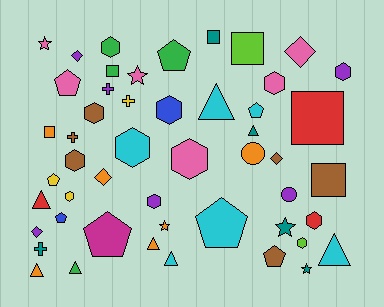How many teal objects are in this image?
There are 5 teal objects.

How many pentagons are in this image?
There are 8 pentagons.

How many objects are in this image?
There are 50 objects.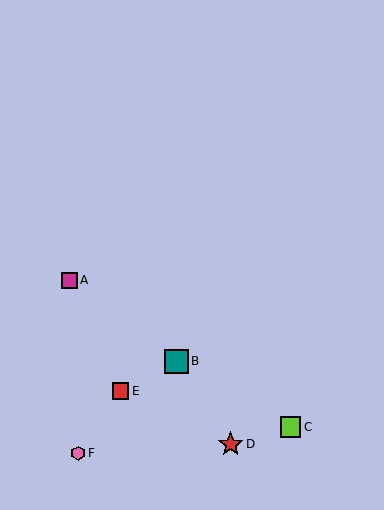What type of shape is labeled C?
Shape C is a lime square.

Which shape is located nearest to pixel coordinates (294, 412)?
The lime square (labeled C) at (291, 427) is nearest to that location.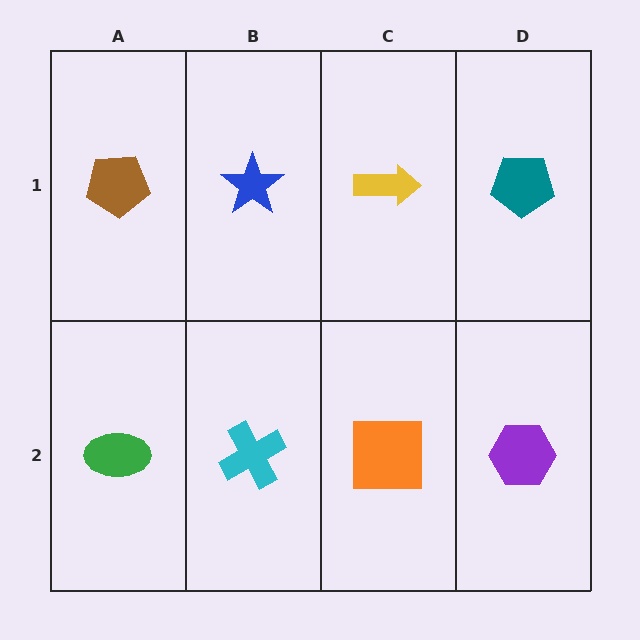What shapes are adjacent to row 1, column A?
A green ellipse (row 2, column A), a blue star (row 1, column B).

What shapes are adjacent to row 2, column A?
A brown pentagon (row 1, column A), a cyan cross (row 2, column B).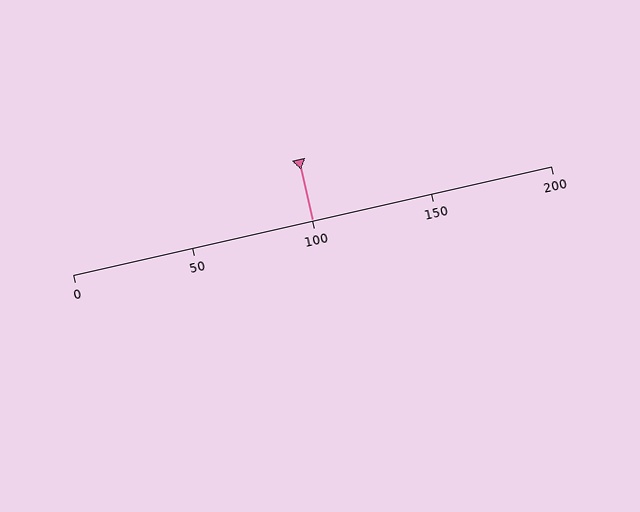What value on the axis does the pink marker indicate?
The marker indicates approximately 100.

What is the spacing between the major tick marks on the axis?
The major ticks are spaced 50 apart.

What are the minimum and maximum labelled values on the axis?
The axis runs from 0 to 200.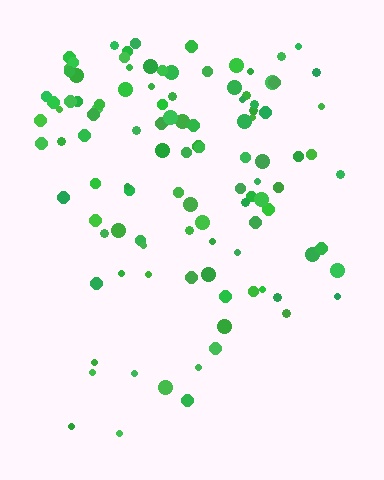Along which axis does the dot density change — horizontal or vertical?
Vertical.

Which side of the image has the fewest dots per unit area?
The bottom.